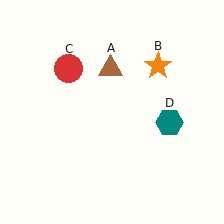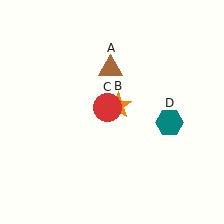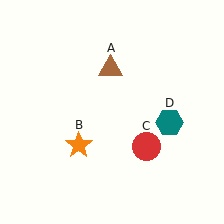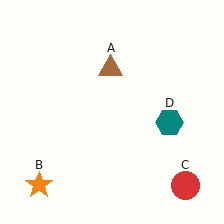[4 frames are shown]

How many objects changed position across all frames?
2 objects changed position: orange star (object B), red circle (object C).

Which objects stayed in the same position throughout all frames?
Brown triangle (object A) and teal hexagon (object D) remained stationary.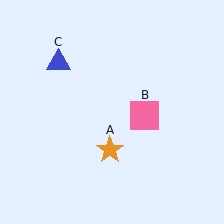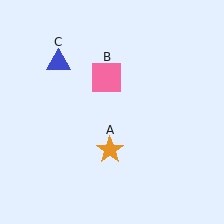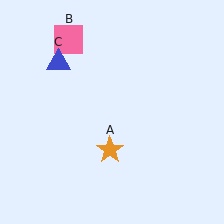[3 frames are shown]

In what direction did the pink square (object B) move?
The pink square (object B) moved up and to the left.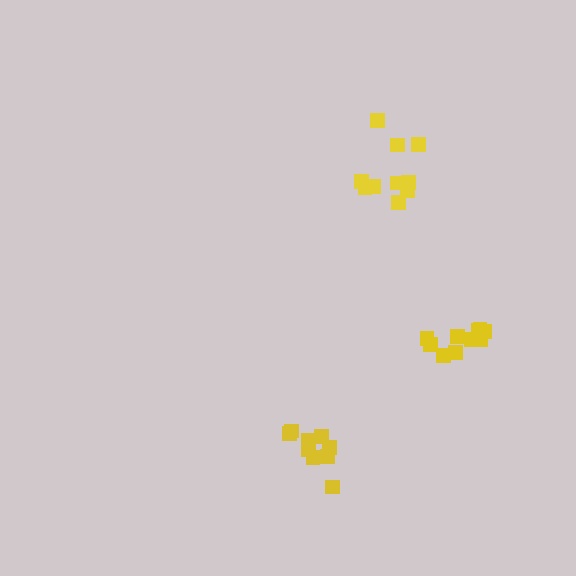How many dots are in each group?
Group 1: 10 dots, Group 2: 10 dots, Group 3: 10 dots (30 total).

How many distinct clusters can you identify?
There are 3 distinct clusters.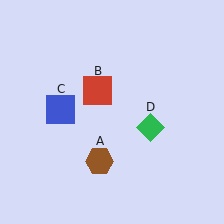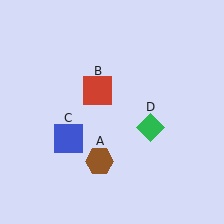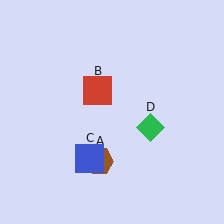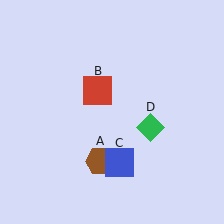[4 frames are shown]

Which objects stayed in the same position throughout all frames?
Brown hexagon (object A) and red square (object B) and green diamond (object D) remained stationary.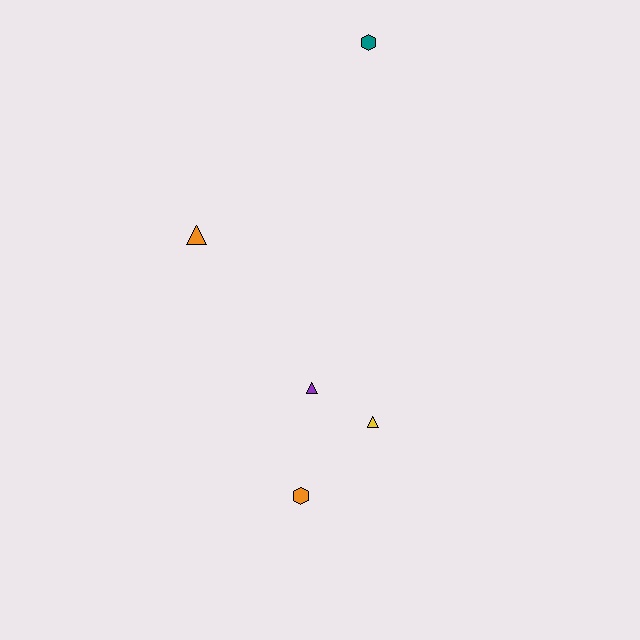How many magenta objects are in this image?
There are no magenta objects.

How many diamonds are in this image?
There are no diamonds.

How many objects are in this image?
There are 5 objects.